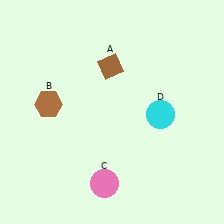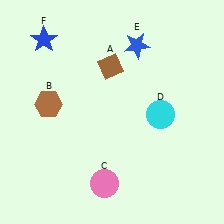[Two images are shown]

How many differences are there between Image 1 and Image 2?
There are 2 differences between the two images.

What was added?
A blue star (E), a blue star (F) were added in Image 2.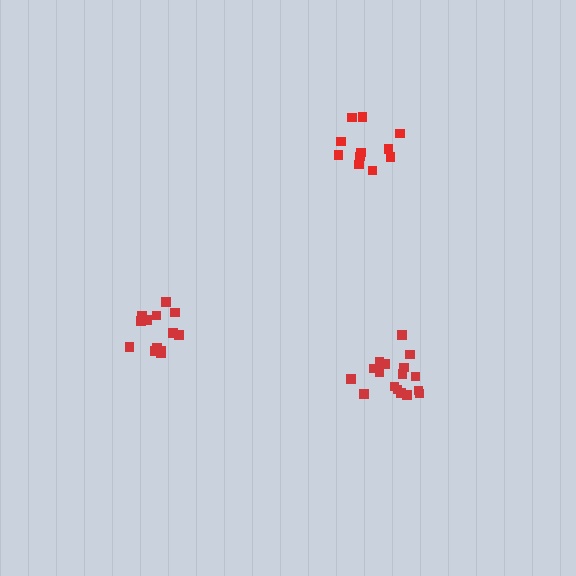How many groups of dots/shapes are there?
There are 3 groups.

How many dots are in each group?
Group 1: 11 dots, Group 2: 13 dots, Group 3: 17 dots (41 total).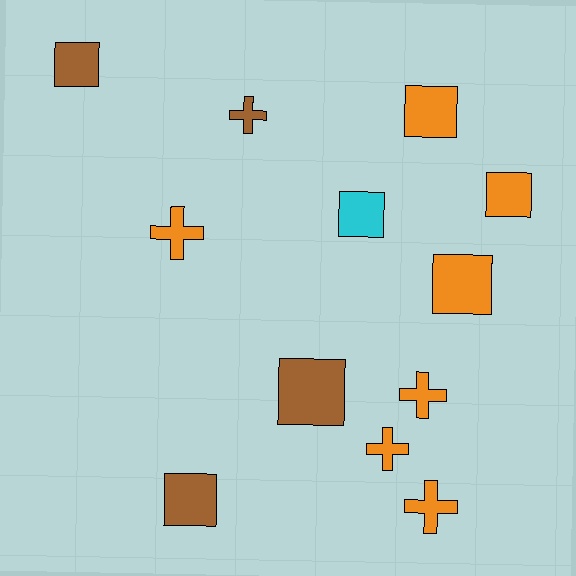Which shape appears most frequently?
Square, with 7 objects.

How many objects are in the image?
There are 12 objects.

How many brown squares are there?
There are 3 brown squares.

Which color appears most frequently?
Orange, with 7 objects.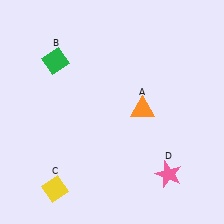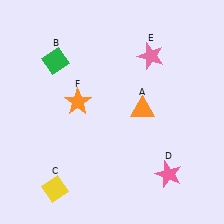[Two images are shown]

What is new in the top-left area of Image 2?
An orange star (F) was added in the top-left area of Image 2.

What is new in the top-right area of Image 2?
A pink star (E) was added in the top-right area of Image 2.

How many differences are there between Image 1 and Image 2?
There are 2 differences between the two images.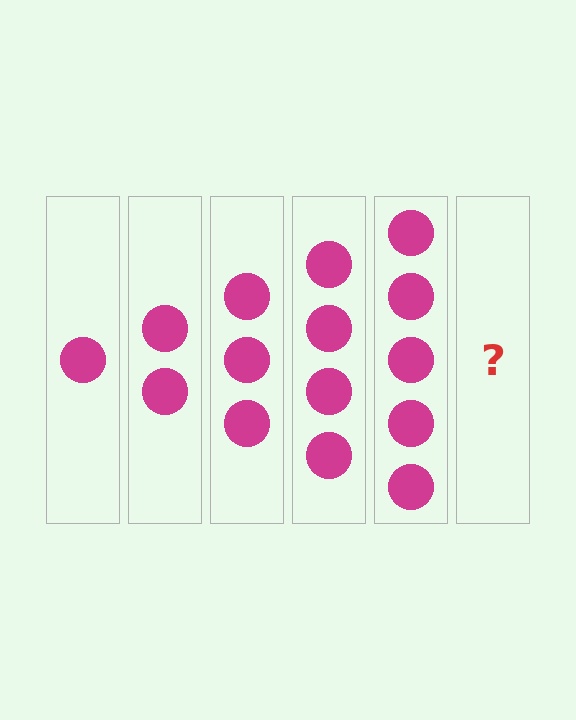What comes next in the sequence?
The next element should be 6 circles.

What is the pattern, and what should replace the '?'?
The pattern is that each step adds one more circle. The '?' should be 6 circles.